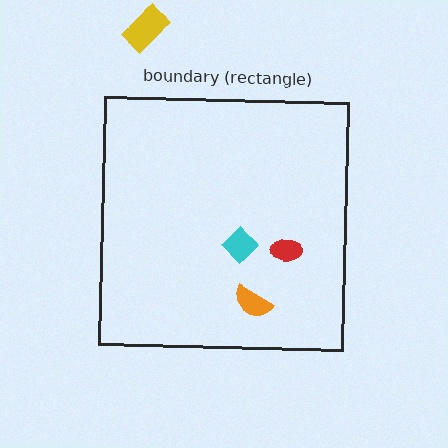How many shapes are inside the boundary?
3 inside, 1 outside.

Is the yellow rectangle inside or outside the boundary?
Outside.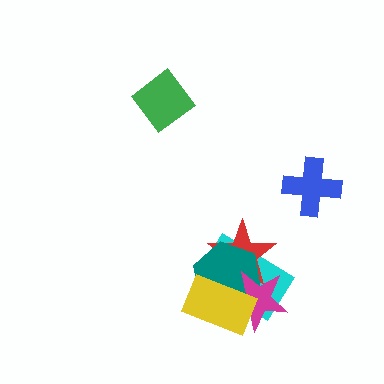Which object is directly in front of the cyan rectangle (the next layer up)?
The red star is directly in front of the cyan rectangle.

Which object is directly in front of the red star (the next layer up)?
The teal hexagon is directly in front of the red star.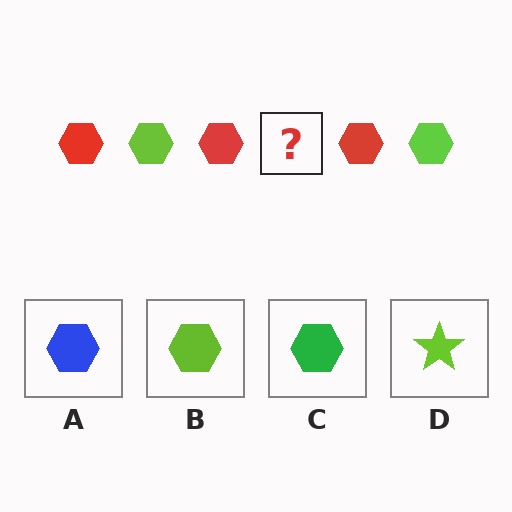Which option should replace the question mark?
Option B.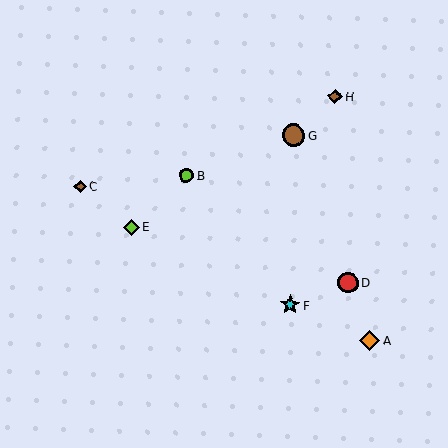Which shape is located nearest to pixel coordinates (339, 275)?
The red circle (labeled D) at (348, 283) is nearest to that location.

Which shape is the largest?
The brown circle (labeled G) is the largest.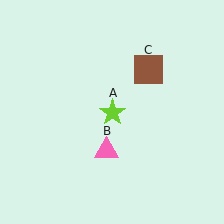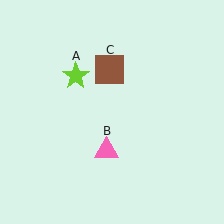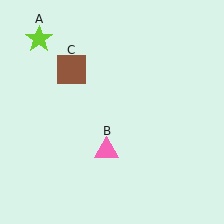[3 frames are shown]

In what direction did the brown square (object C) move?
The brown square (object C) moved left.